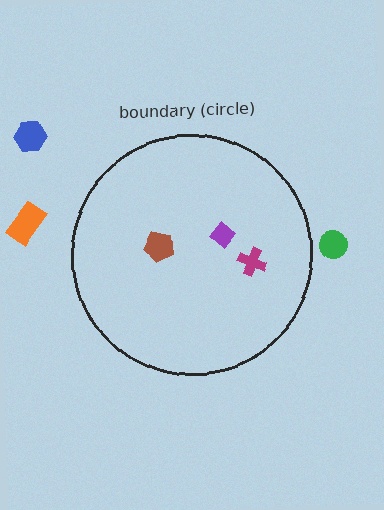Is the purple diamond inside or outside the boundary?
Inside.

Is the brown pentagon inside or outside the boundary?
Inside.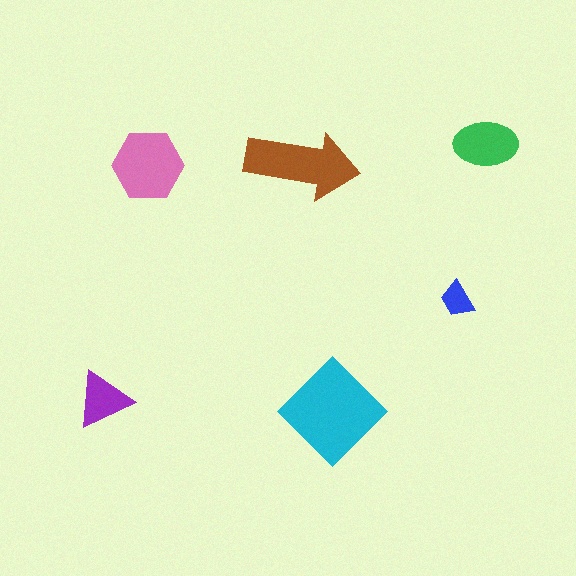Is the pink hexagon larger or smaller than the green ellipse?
Larger.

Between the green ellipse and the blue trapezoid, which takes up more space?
The green ellipse.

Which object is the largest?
The cyan diamond.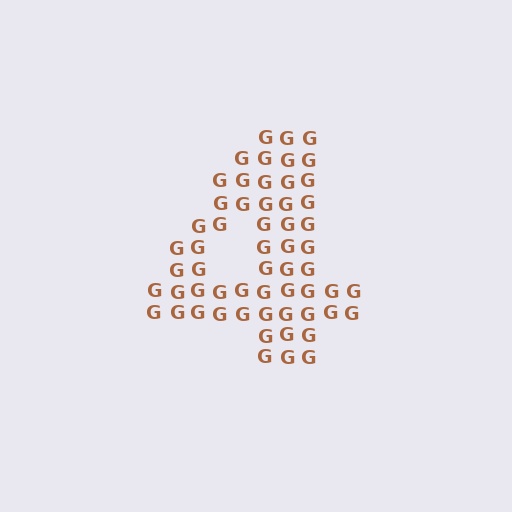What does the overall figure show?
The overall figure shows the digit 4.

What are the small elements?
The small elements are letter G's.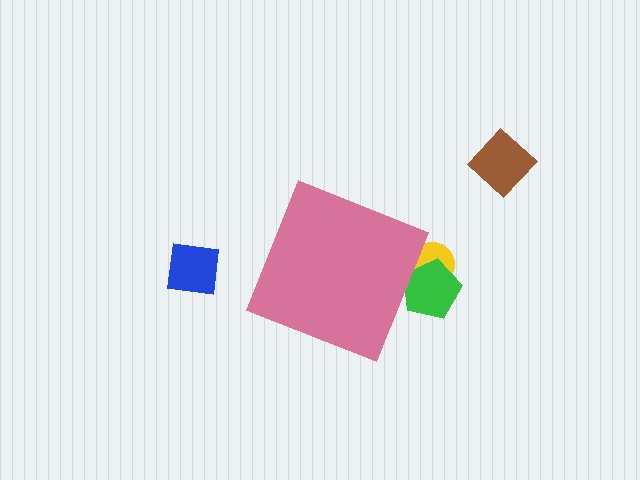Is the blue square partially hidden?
No, the blue square is fully visible.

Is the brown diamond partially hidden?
No, the brown diamond is fully visible.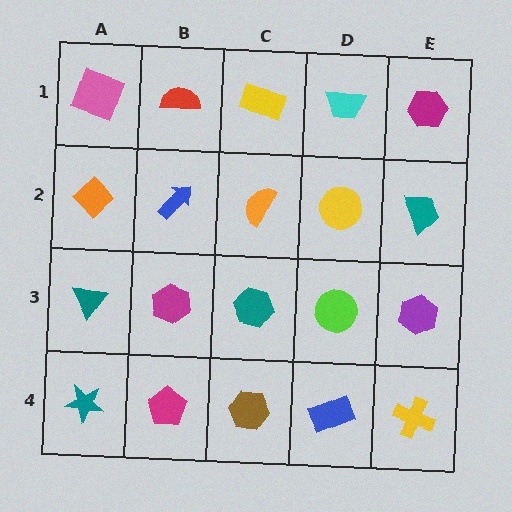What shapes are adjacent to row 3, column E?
A teal trapezoid (row 2, column E), a yellow cross (row 4, column E), a lime circle (row 3, column D).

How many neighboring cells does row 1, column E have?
2.